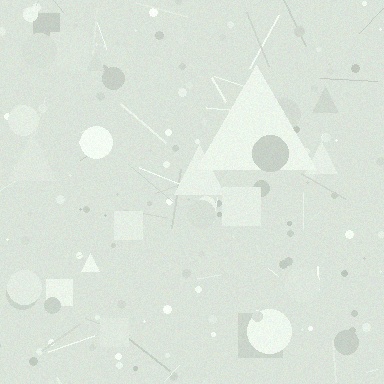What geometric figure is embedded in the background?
A triangle is embedded in the background.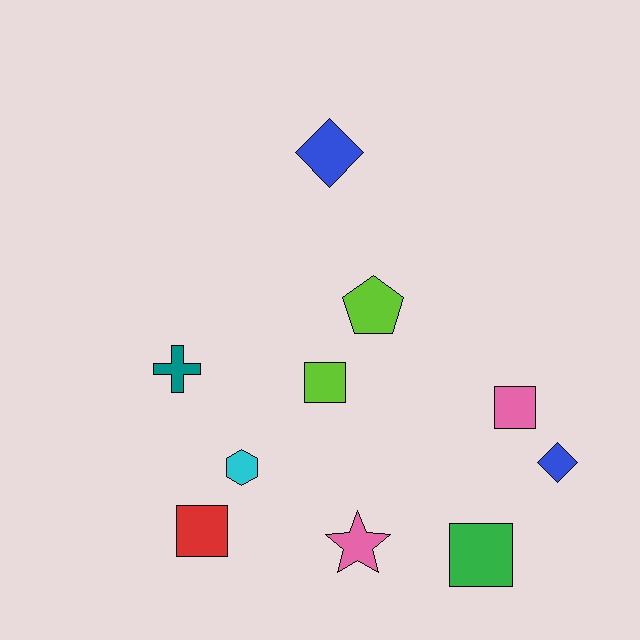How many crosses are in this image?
There is 1 cross.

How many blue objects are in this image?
There are 2 blue objects.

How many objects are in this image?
There are 10 objects.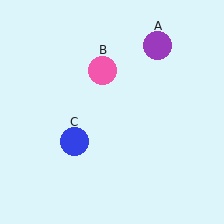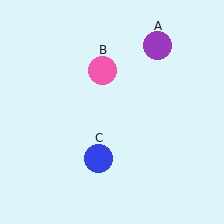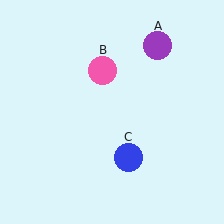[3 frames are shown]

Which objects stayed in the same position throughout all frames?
Purple circle (object A) and pink circle (object B) remained stationary.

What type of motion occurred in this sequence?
The blue circle (object C) rotated counterclockwise around the center of the scene.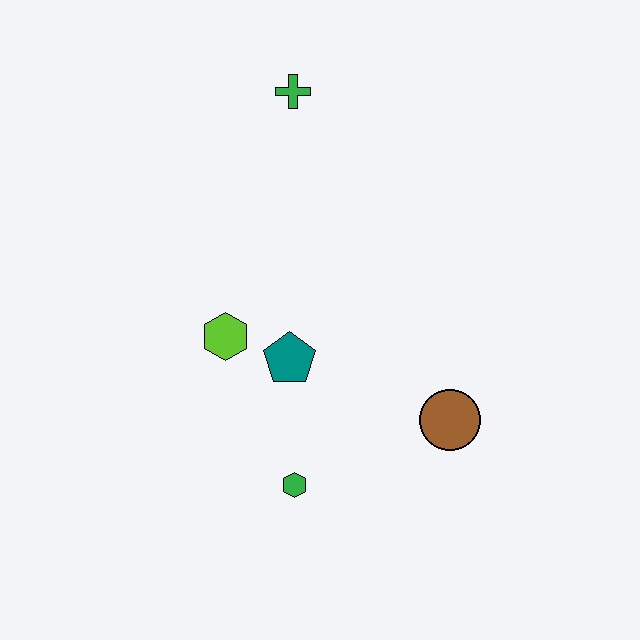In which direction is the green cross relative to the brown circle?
The green cross is above the brown circle.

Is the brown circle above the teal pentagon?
No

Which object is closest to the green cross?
The lime hexagon is closest to the green cross.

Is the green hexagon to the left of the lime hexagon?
No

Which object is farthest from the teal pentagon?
The green cross is farthest from the teal pentagon.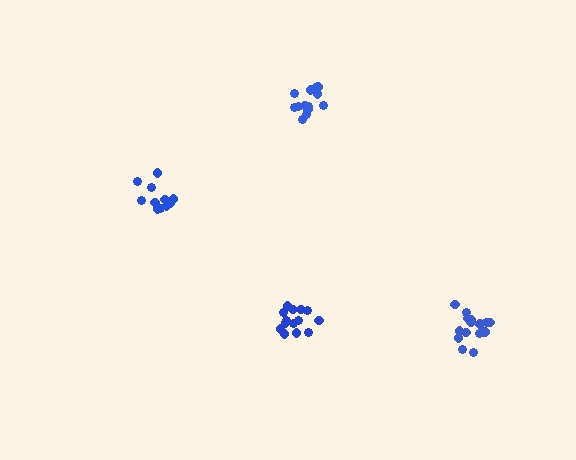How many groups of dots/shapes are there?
There are 4 groups.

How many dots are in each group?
Group 1: 11 dots, Group 2: 15 dots, Group 3: 13 dots, Group 4: 14 dots (53 total).